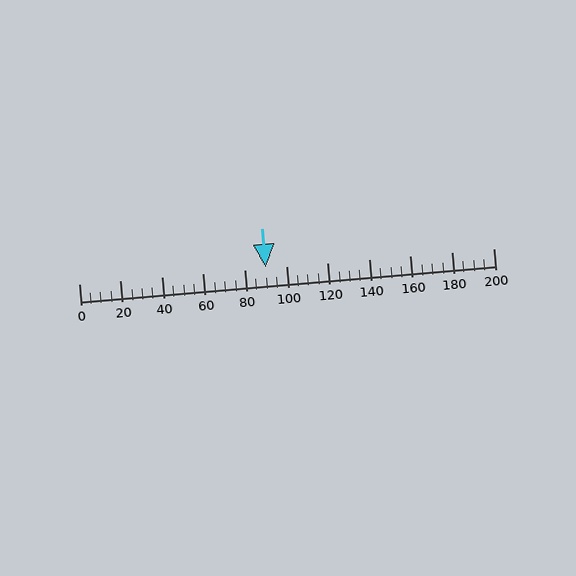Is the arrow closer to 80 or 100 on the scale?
The arrow is closer to 100.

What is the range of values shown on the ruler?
The ruler shows values from 0 to 200.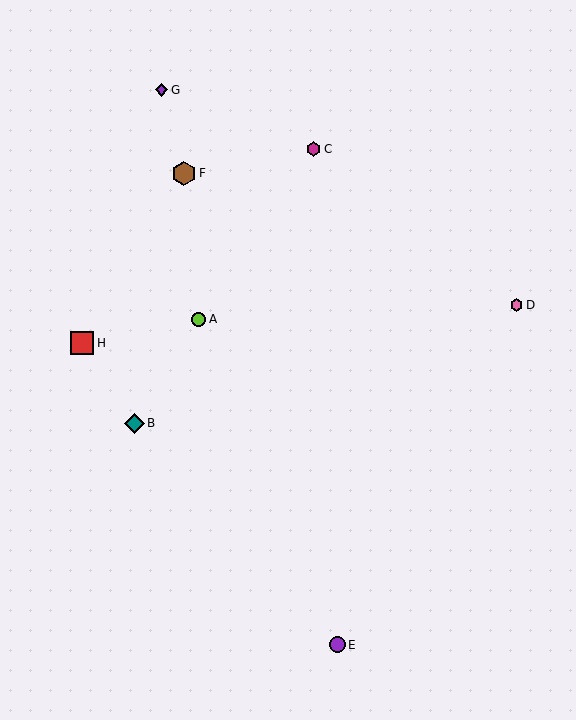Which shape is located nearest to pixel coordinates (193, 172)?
The brown hexagon (labeled F) at (184, 173) is nearest to that location.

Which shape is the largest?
The brown hexagon (labeled F) is the largest.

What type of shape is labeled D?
Shape D is a pink hexagon.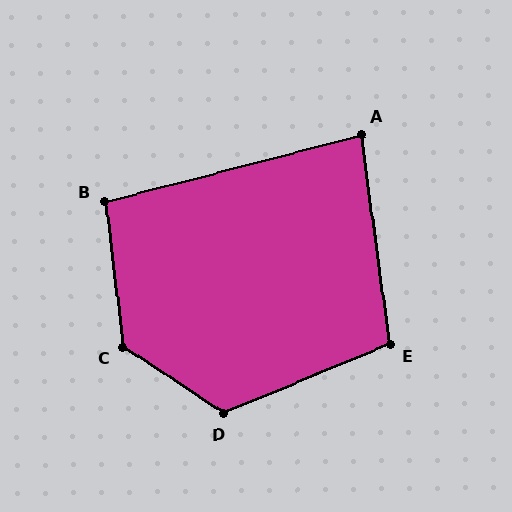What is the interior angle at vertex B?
Approximately 97 degrees (obtuse).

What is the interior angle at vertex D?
Approximately 124 degrees (obtuse).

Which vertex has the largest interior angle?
C, at approximately 131 degrees.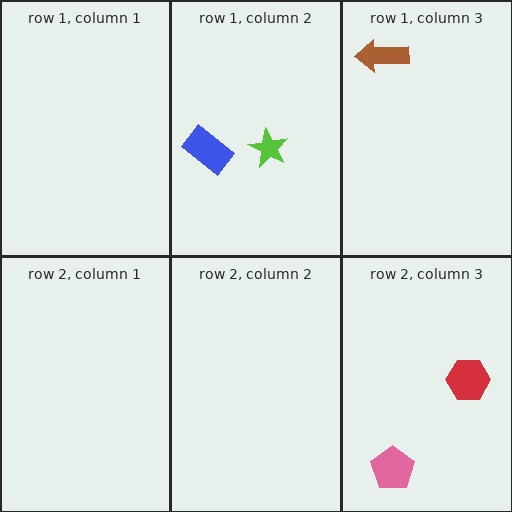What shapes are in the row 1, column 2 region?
The blue rectangle, the lime star.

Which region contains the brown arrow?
The row 1, column 3 region.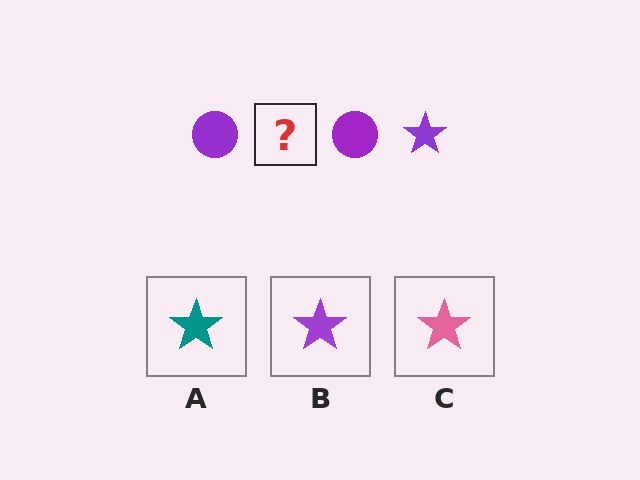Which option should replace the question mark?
Option B.